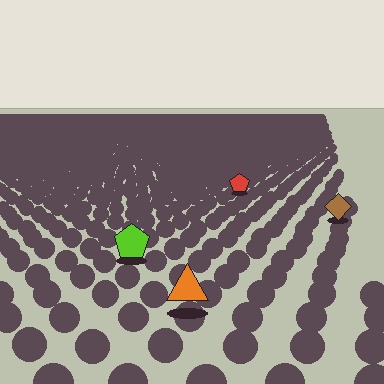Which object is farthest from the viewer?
The red pentagon is farthest from the viewer. It appears smaller and the ground texture around it is denser.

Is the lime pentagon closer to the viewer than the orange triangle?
No. The orange triangle is closer — you can tell from the texture gradient: the ground texture is coarser near it.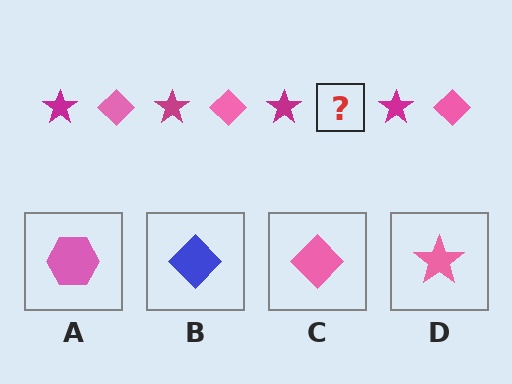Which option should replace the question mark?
Option C.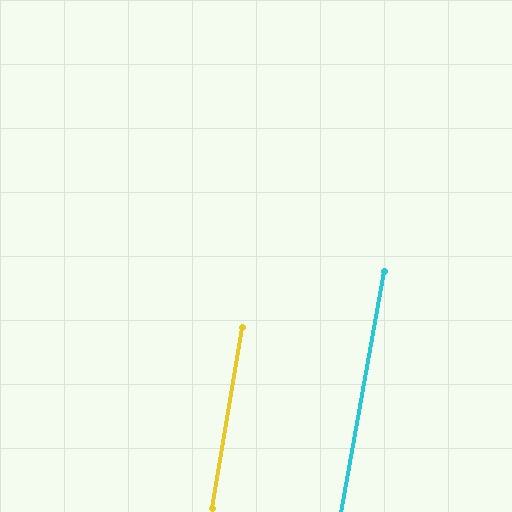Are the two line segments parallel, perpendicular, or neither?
Parallel — their directions differ by only 1.0°.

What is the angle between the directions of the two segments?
Approximately 1 degree.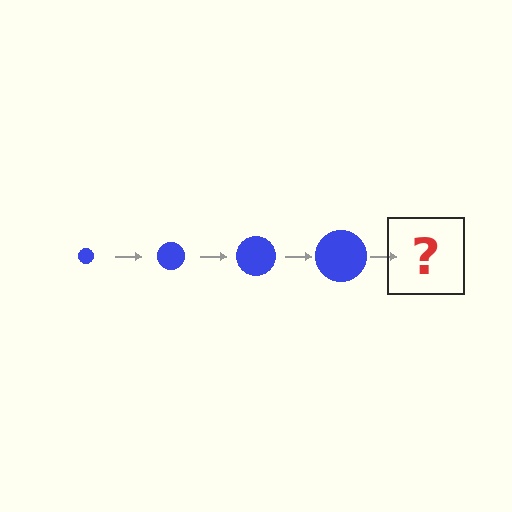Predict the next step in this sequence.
The next step is a blue circle, larger than the previous one.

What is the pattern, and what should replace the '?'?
The pattern is that the circle gets progressively larger each step. The '?' should be a blue circle, larger than the previous one.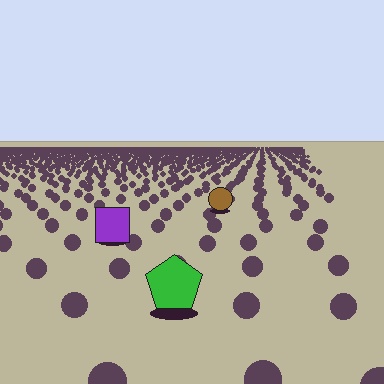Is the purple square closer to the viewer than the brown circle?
Yes. The purple square is closer — you can tell from the texture gradient: the ground texture is coarser near it.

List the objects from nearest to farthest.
From nearest to farthest: the green pentagon, the purple square, the brown circle.